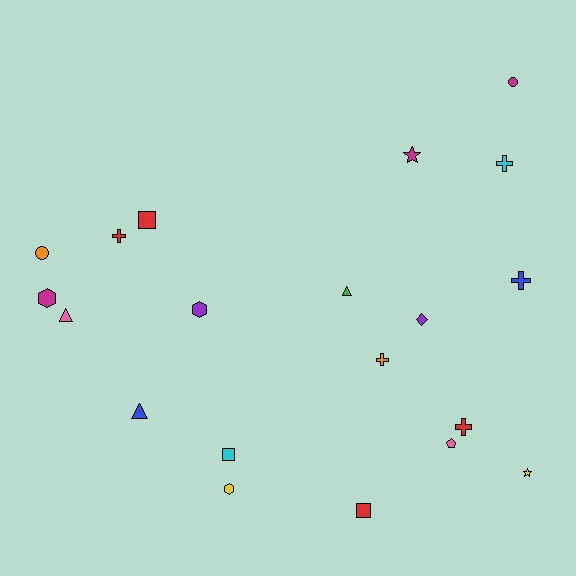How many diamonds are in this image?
There is 1 diamond.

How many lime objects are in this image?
There are no lime objects.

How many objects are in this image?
There are 20 objects.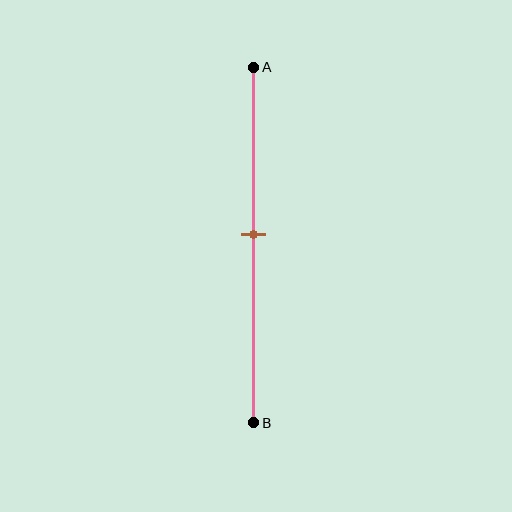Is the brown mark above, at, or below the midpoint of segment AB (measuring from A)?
The brown mark is above the midpoint of segment AB.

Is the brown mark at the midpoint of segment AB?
No, the mark is at about 45% from A, not at the 50% midpoint.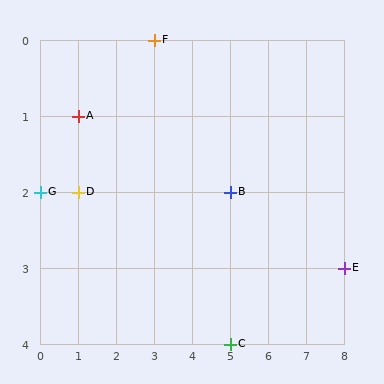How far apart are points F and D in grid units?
Points F and D are 2 columns and 2 rows apart (about 2.8 grid units diagonally).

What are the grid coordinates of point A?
Point A is at grid coordinates (1, 1).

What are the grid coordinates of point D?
Point D is at grid coordinates (1, 2).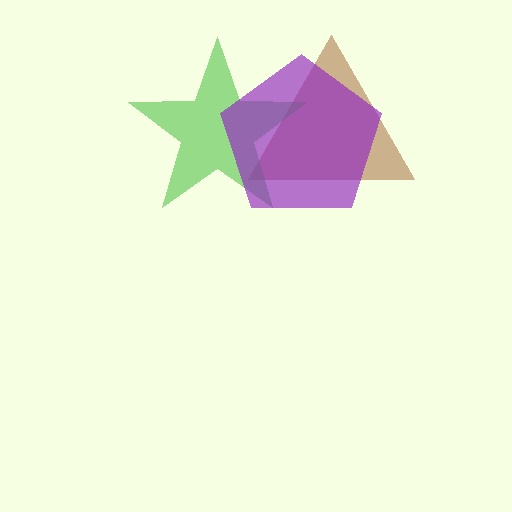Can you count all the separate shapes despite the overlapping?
Yes, there are 3 separate shapes.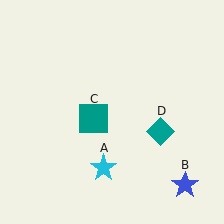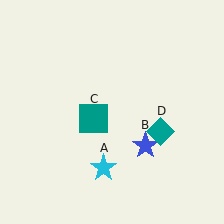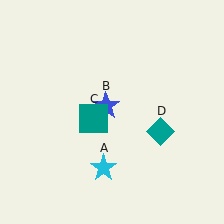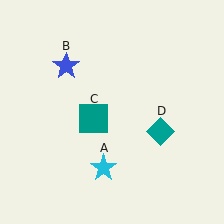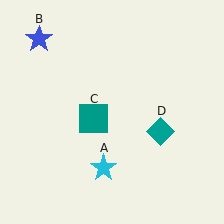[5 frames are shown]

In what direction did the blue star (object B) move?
The blue star (object B) moved up and to the left.